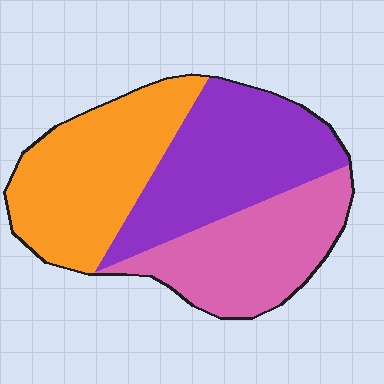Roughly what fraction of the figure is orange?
Orange takes up between a third and a half of the figure.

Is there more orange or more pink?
Orange.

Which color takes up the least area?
Pink, at roughly 30%.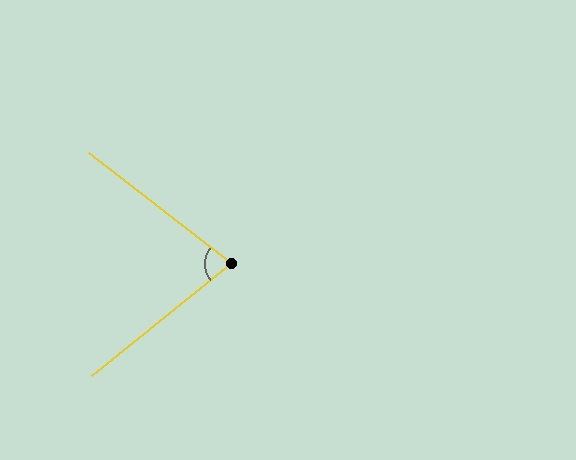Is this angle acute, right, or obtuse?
It is acute.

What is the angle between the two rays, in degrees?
Approximately 77 degrees.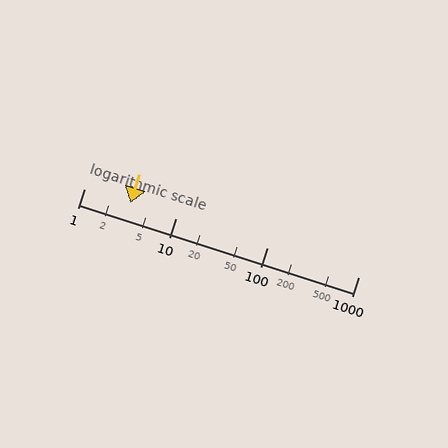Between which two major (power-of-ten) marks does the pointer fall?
The pointer is between 1 and 10.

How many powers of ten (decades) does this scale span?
The scale spans 3 decades, from 1 to 1000.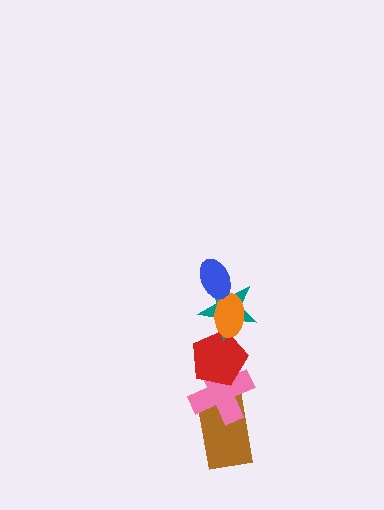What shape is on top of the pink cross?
The red pentagon is on top of the pink cross.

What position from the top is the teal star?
The teal star is 3rd from the top.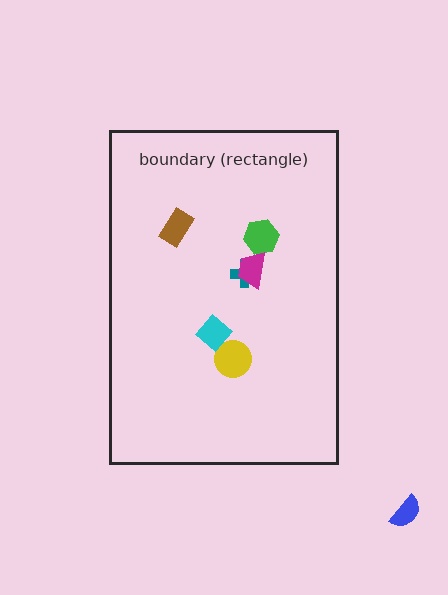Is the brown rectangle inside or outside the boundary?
Inside.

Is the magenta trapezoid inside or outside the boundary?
Inside.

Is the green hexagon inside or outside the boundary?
Inside.